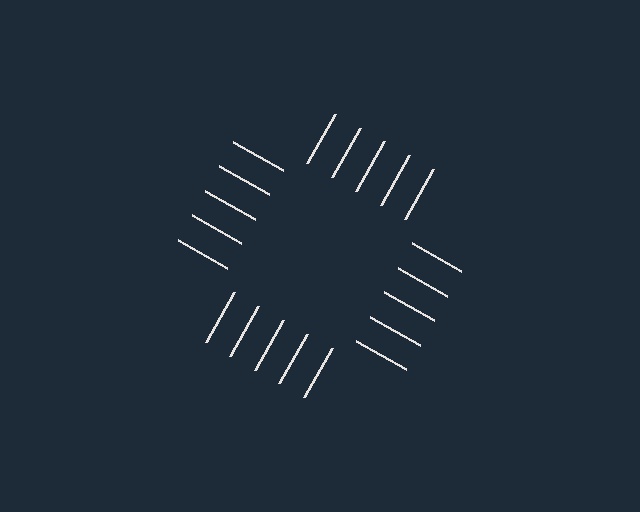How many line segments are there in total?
20 — 5 along each of the 4 edges.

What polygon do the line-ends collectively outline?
An illusory square — the line segments terminate on its edges but no continuous stroke is drawn.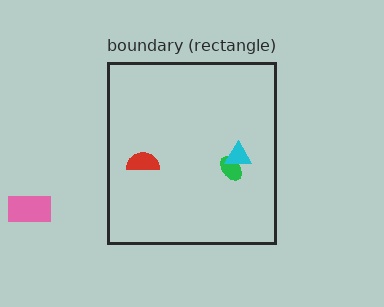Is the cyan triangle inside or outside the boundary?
Inside.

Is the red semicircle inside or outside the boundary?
Inside.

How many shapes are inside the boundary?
3 inside, 1 outside.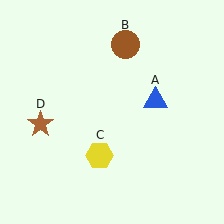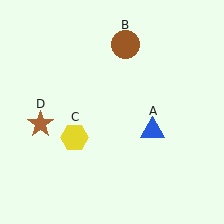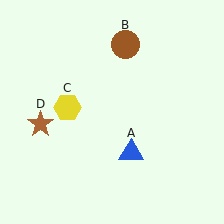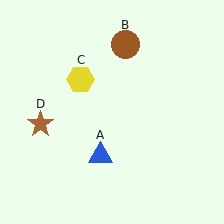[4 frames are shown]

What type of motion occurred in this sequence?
The blue triangle (object A), yellow hexagon (object C) rotated clockwise around the center of the scene.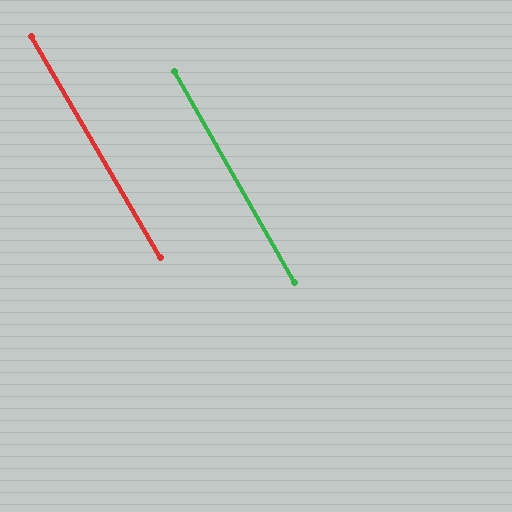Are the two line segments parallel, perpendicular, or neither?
Parallel — their directions differ by only 0.6°.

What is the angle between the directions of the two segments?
Approximately 1 degree.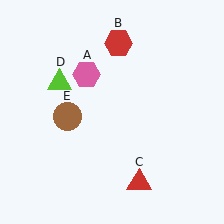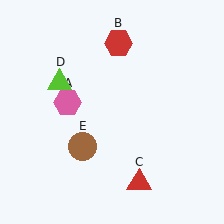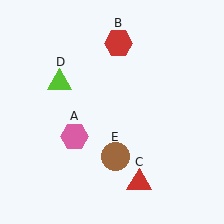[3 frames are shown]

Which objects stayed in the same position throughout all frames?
Red hexagon (object B) and red triangle (object C) and lime triangle (object D) remained stationary.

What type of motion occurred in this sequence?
The pink hexagon (object A), brown circle (object E) rotated counterclockwise around the center of the scene.